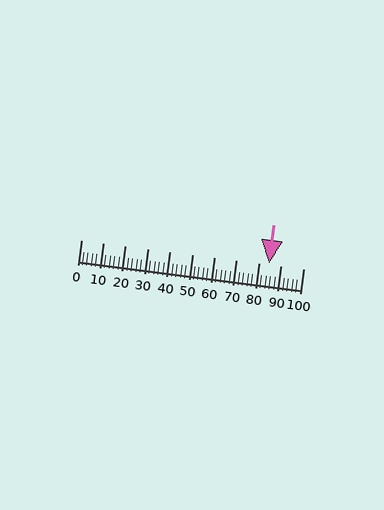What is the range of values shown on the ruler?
The ruler shows values from 0 to 100.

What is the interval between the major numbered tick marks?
The major tick marks are spaced 10 units apart.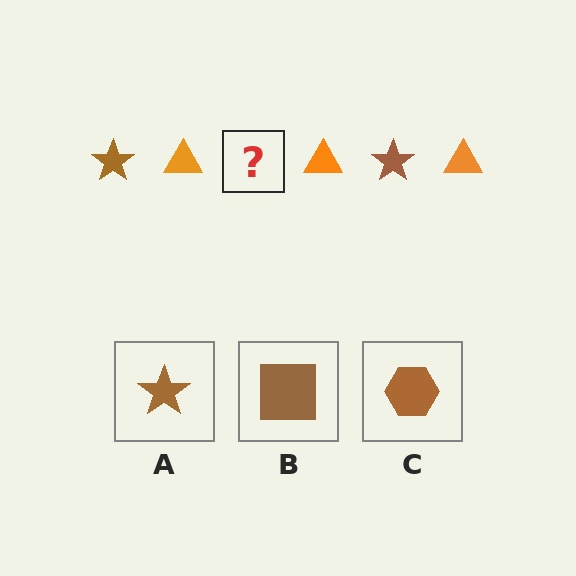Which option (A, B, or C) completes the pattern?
A.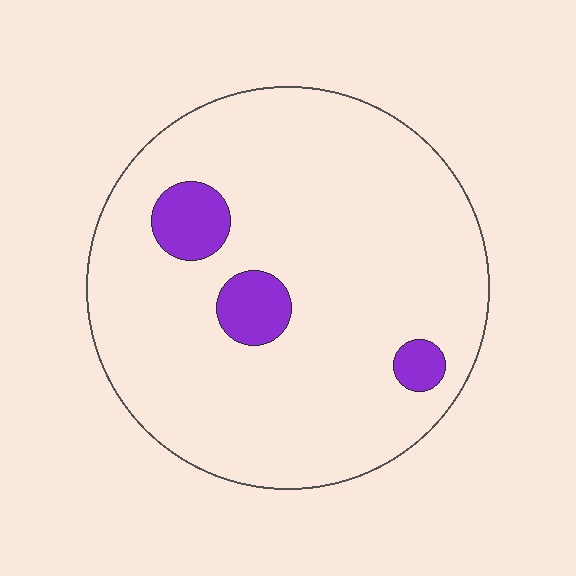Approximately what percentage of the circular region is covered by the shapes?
Approximately 10%.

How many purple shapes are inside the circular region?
3.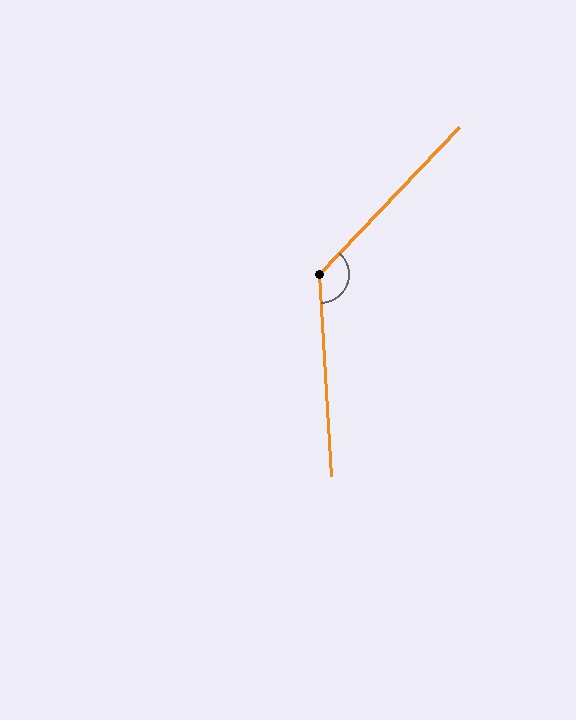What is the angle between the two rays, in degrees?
Approximately 133 degrees.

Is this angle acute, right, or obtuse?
It is obtuse.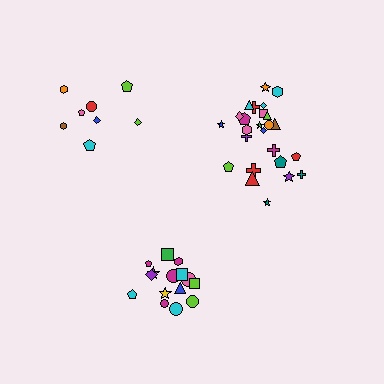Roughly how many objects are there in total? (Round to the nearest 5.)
Roughly 50 objects in total.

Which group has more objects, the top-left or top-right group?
The top-right group.